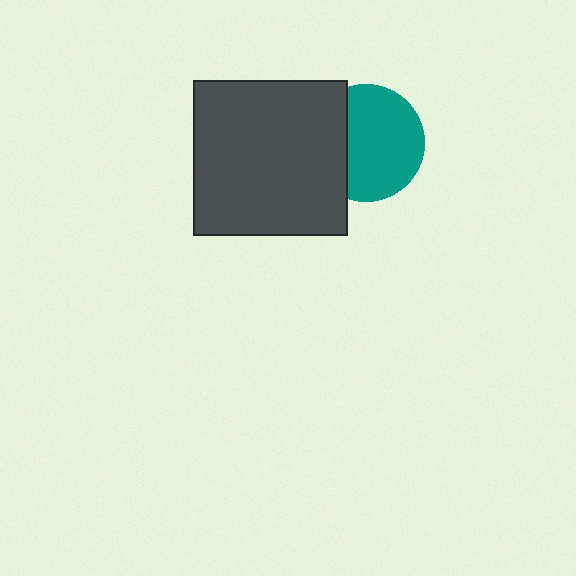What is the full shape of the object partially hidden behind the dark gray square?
The partially hidden object is a teal circle.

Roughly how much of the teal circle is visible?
Most of it is visible (roughly 70%).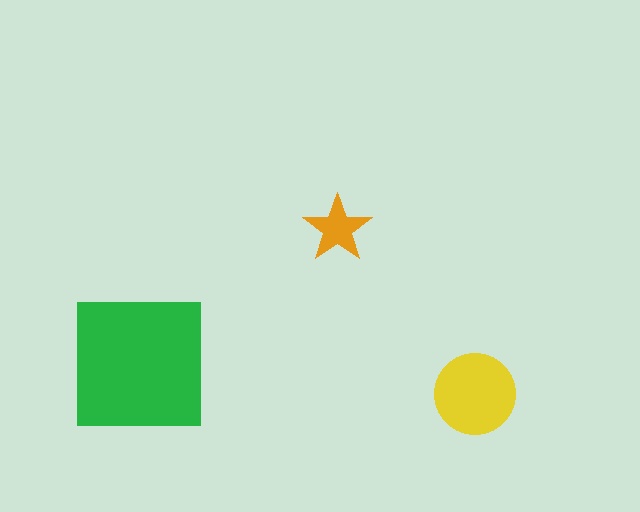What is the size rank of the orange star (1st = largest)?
3rd.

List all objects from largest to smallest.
The green square, the yellow circle, the orange star.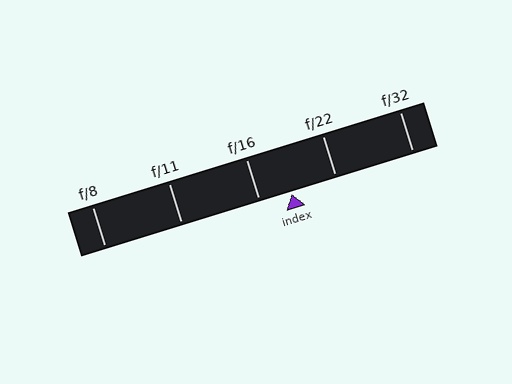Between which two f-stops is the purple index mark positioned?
The index mark is between f/16 and f/22.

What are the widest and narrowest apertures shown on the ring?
The widest aperture shown is f/8 and the narrowest is f/32.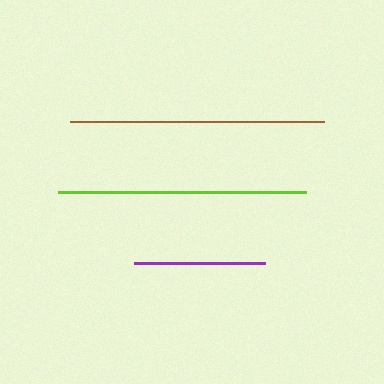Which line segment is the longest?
The brown line is the longest at approximately 254 pixels.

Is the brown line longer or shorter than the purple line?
The brown line is longer than the purple line.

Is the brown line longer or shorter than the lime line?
The brown line is longer than the lime line.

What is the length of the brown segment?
The brown segment is approximately 254 pixels long.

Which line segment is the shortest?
The purple line is the shortest at approximately 130 pixels.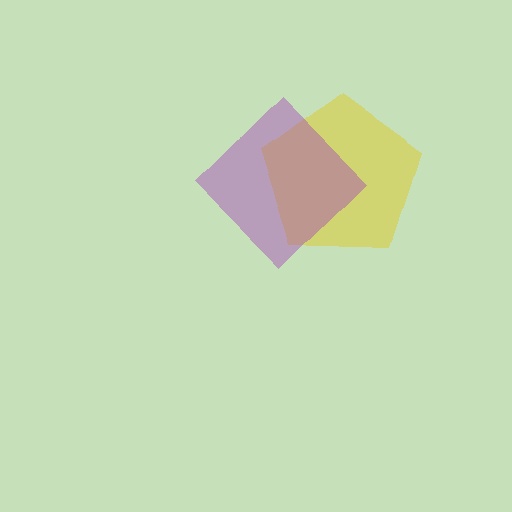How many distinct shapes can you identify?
There are 2 distinct shapes: a yellow pentagon, a purple diamond.